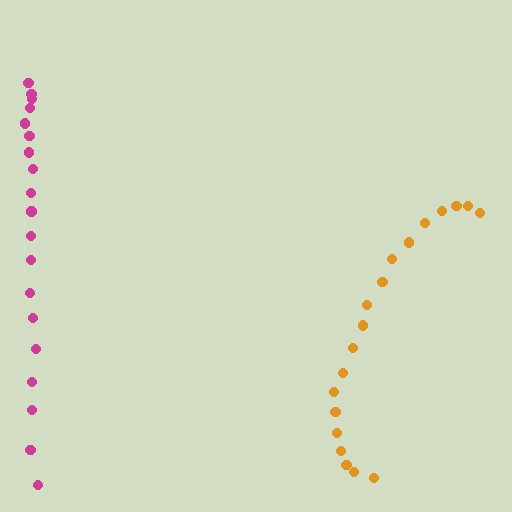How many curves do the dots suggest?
There are 2 distinct paths.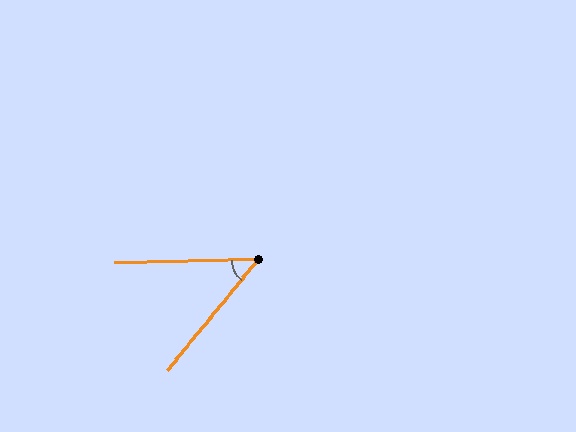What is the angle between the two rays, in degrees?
Approximately 49 degrees.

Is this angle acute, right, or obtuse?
It is acute.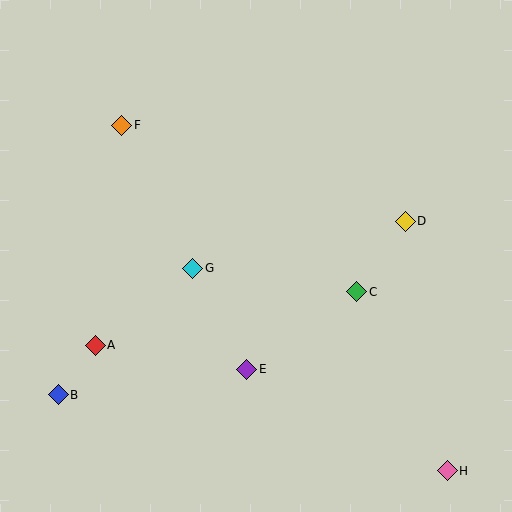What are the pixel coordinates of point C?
Point C is at (357, 292).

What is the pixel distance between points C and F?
The distance between C and F is 288 pixels.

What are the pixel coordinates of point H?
Point H is at (447, 471).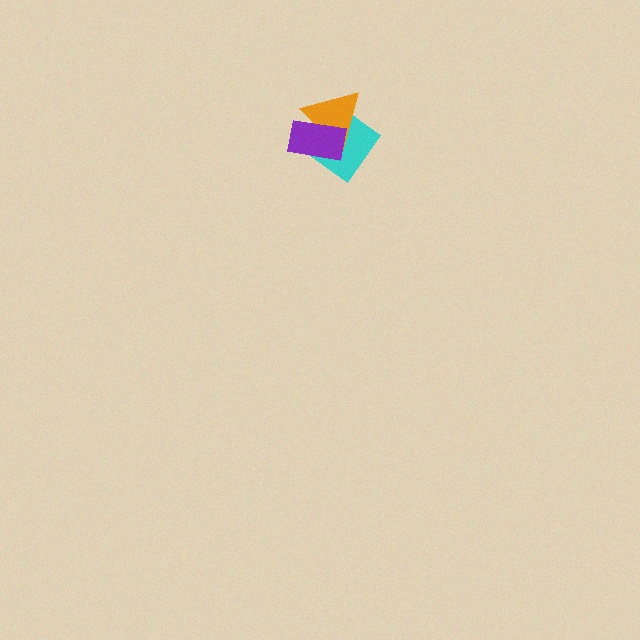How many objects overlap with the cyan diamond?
2 objects overlap with the cyan diamond.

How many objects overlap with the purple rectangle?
2 objects overlap with the purple rectangle.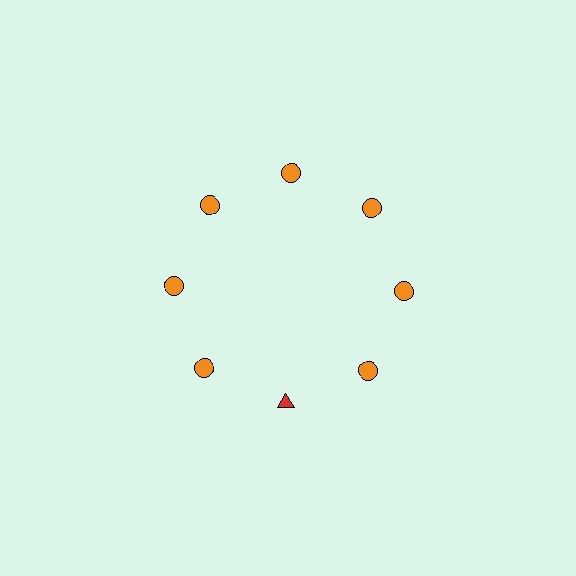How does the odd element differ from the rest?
It differs in both color (red instead of orange) and shape (triangle instead of circle).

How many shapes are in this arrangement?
There are 8 shapes arranged in a ring pattern.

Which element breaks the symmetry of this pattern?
The red triangle at roughly the 6 o'clock position breaks the symmetry. All other shapes are orange circles.